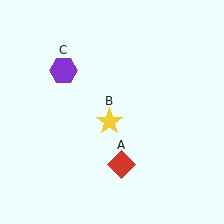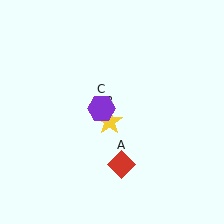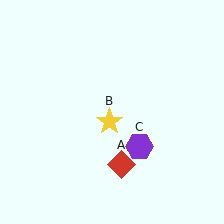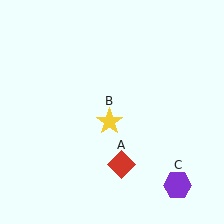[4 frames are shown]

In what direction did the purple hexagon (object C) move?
The purple hexagon (object C) moved down and to the right.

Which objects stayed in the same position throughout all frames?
Red diamond (object A) and yellow star (object B) remained stationary.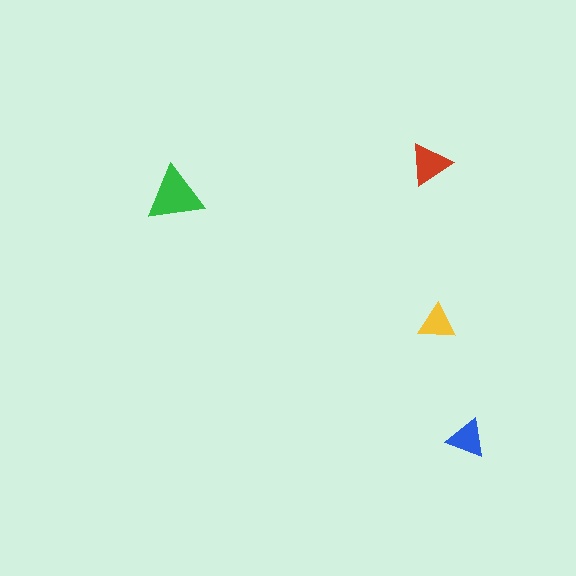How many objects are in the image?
There are 4 objects in the image.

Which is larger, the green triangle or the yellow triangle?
The green one.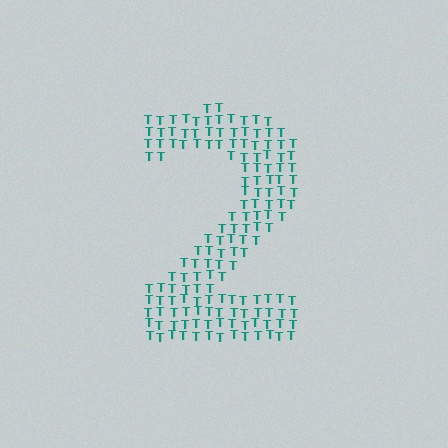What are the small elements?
The small elements are letter T's.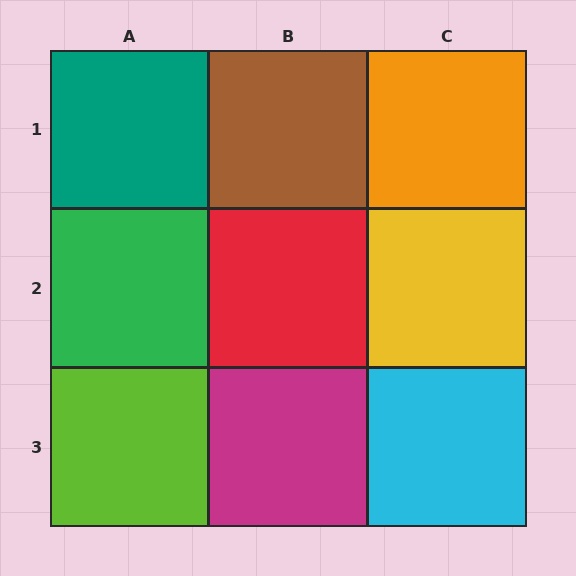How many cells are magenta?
1 cell is magenta.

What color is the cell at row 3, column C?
Cyan.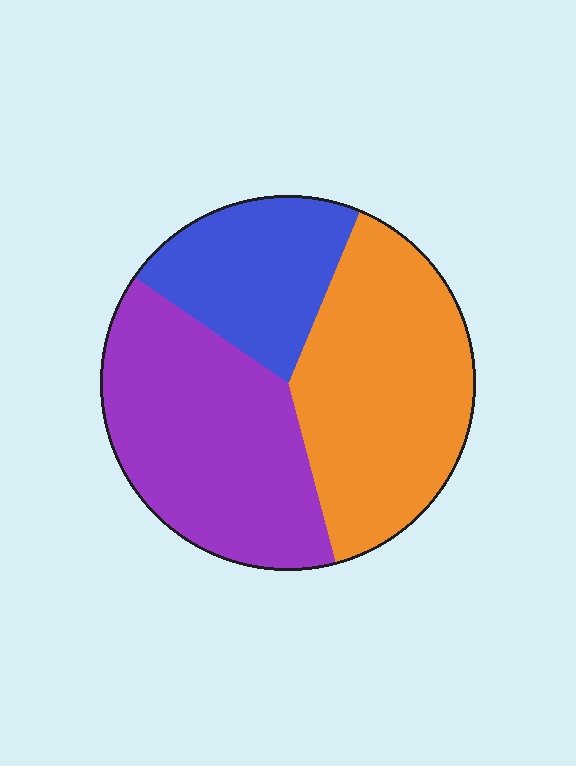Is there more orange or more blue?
Orange.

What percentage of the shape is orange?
Orange covers around 40% of the shape.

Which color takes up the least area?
Blue, at roughly 20%.